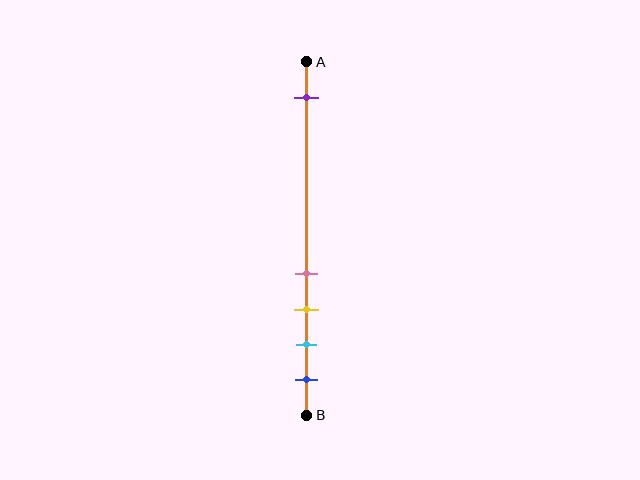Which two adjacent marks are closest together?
The pink and yellow marks are the closest adjacent pair.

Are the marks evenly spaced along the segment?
No, the marks are not evenly spaced.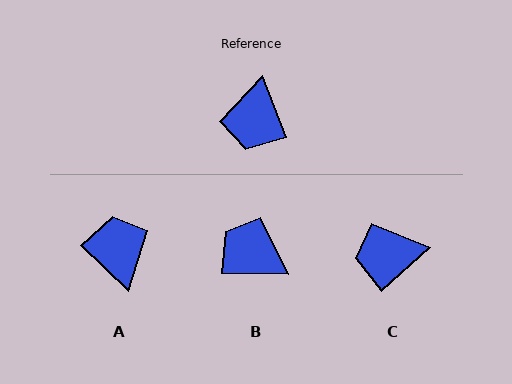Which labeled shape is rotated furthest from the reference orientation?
A, about 154 degrees away.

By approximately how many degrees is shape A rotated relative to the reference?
Approximately 154 degrees clockwise.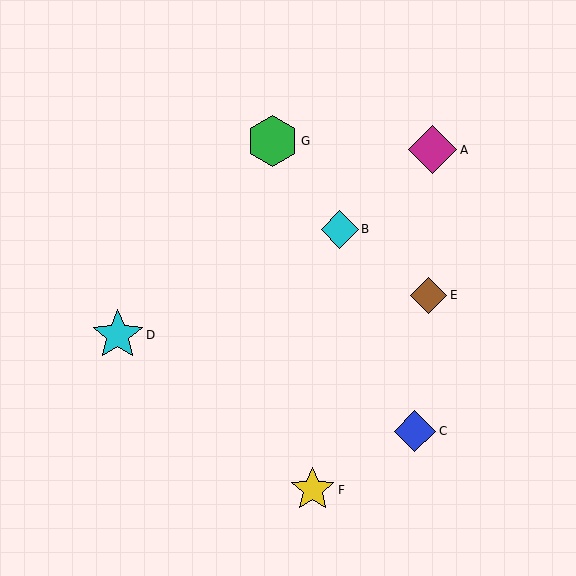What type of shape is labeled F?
Shape F is a yellow star.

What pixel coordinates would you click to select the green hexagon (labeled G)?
Click at (272, 141) to select the green hexagon G.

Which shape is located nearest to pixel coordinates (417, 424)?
The blue diamond (labeled C) at (415, 431) is nearest to that location.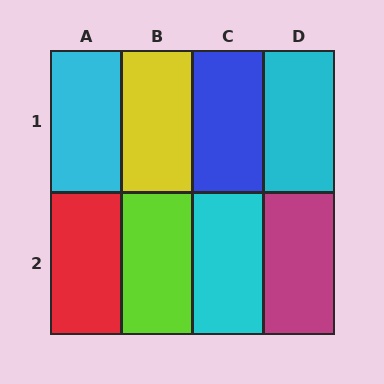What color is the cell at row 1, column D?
Cyan.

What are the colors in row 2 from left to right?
Red, lime, cyan, magenta.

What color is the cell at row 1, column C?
Blue.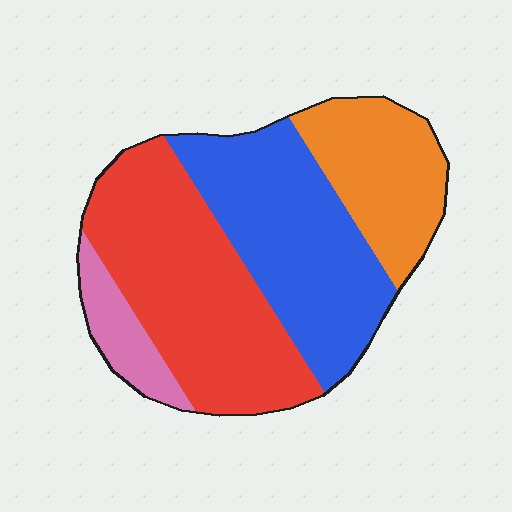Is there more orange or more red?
Red.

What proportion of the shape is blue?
Blue covers around 35% of the shape.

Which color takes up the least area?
Pink, at roughly 10%.